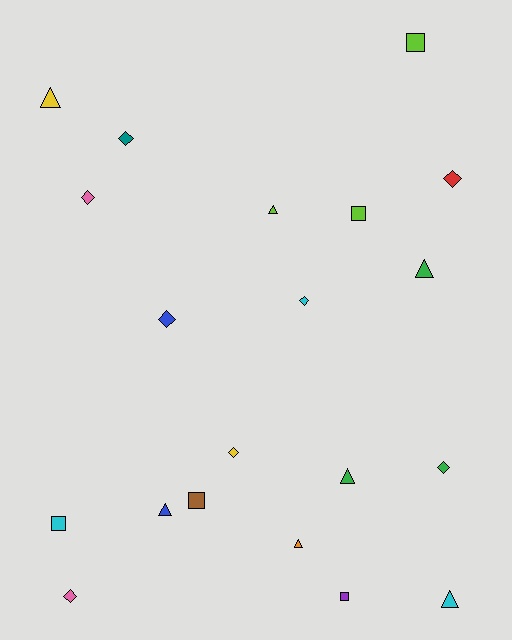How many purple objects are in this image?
There is 1 purple object.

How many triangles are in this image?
There are 7 triangles.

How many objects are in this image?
There are 20 objects.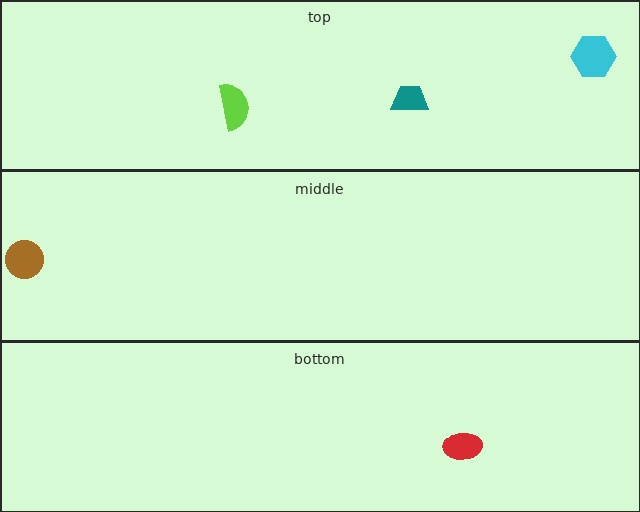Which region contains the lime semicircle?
The top region.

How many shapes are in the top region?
3.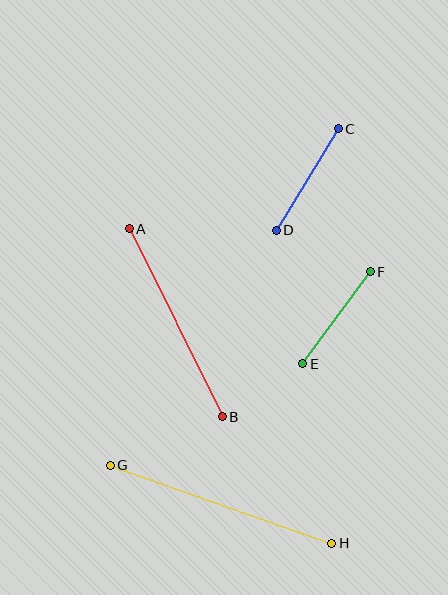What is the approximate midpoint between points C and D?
The midpoint is at approximately (307, 180) pixels.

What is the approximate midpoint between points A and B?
The midpoint is at approximately (176, 323) pixels.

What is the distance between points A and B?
The distance is approximately 210 pixels.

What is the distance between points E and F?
The distance is approximately 114 pixels.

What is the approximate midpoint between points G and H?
The midpoint is at approximately (221, 504) pixels.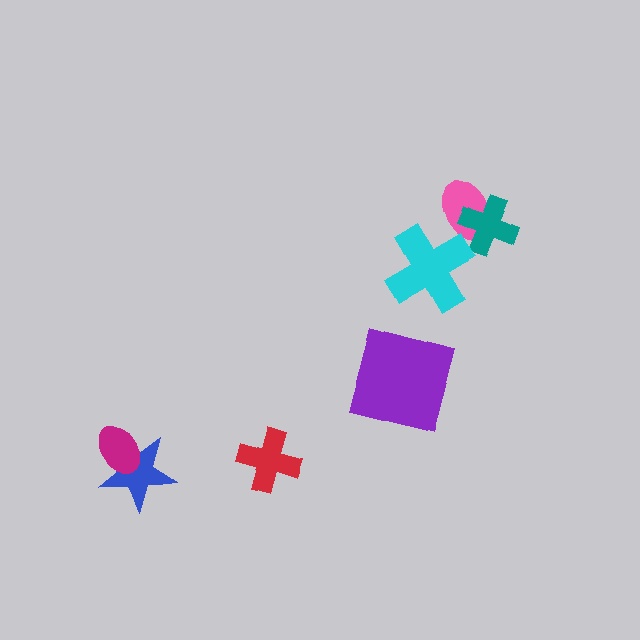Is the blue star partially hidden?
Yes, it is partially covered by another shape.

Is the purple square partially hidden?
No, no other shape covers it.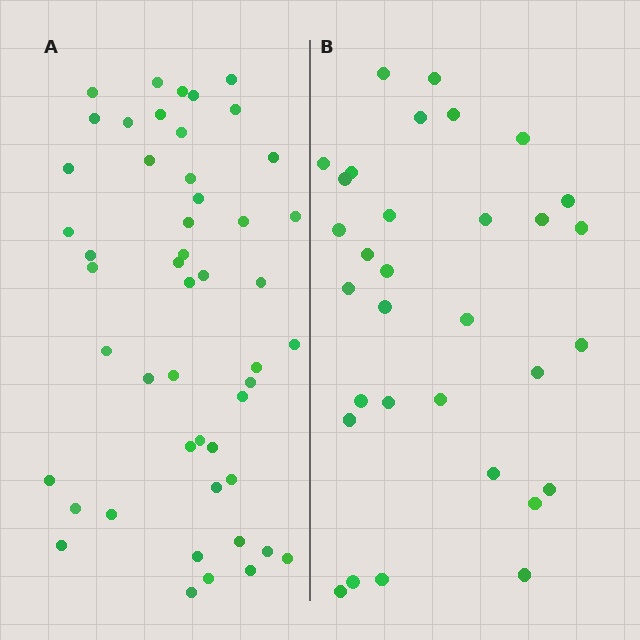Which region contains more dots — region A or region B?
Region A (the left region) has more dots.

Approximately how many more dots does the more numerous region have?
Region A has approximately 15 more dots than region B.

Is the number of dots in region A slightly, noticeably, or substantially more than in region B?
Region A has substantially more. The ratio is roughly 1.5 to 1.